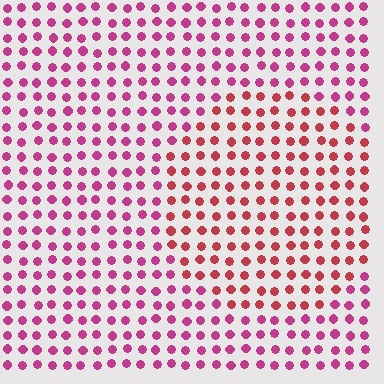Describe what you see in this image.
The image is filled with small magenta elements in a uniform arrangement. A circle-shaped region is visible where the elements are tinted to a slightly different hue, forming a subtle color boundary.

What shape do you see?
I see a circle.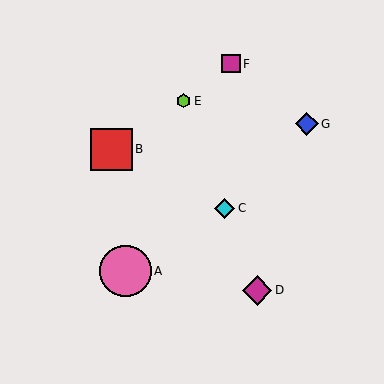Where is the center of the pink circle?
The center of the pink circle is at (125, 271).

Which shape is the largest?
The pink circle (labeled A) is the largest.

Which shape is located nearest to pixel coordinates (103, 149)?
The red square (labeled B) at (112, 149) is nearest to that location.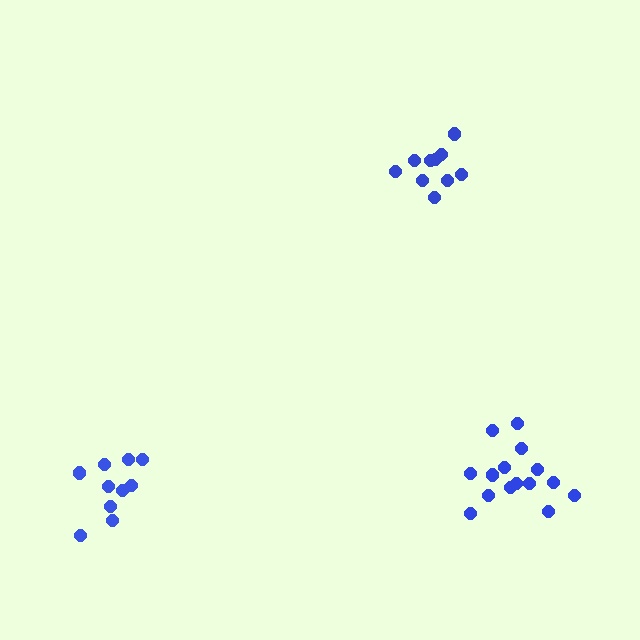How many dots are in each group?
Group 1: 15 dots, Group 2: 10 dots, Group 3: 10 dots (35 total).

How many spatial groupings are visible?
There are 3 spatial groupings.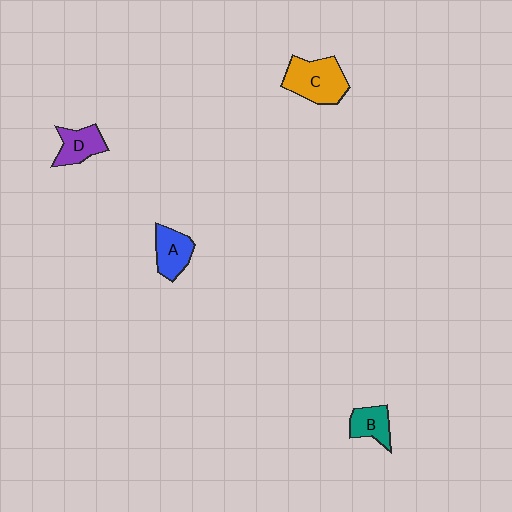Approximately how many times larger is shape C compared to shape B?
Approximately 1.8 times.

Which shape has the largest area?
Shape C (orange).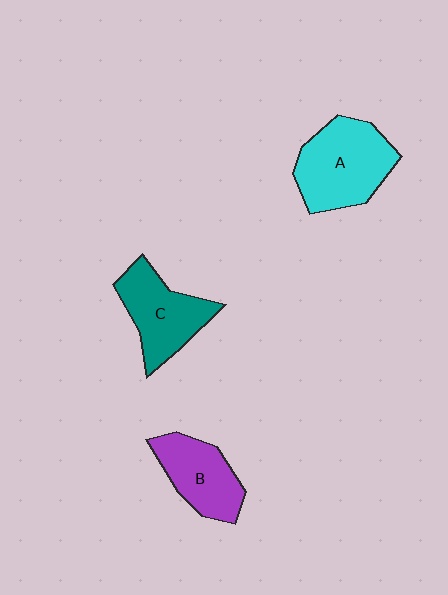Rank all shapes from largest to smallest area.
From largest to smallest: A (cyan), C (teal), B (purple).